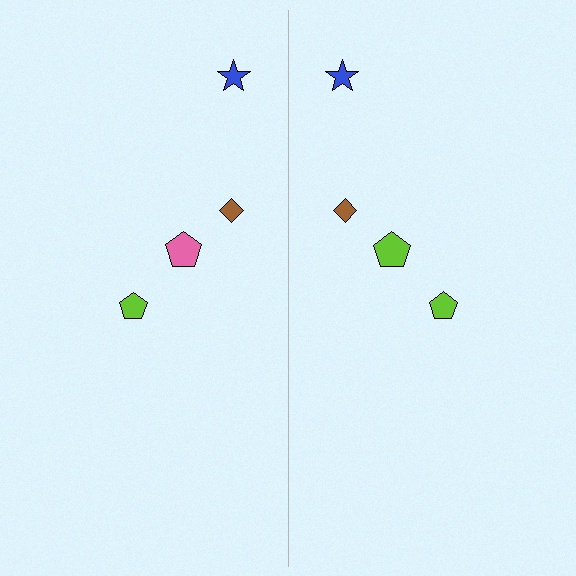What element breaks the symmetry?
The lime pentagon on the right side breaks the symmetry — its mirror counterpart is pink.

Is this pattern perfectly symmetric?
No, the pattern is not perfectly symmetric. The lime pentagon on the right side breaks the symmetry — its mirror counterpart is pink.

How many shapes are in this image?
There are 8 shapes in this image.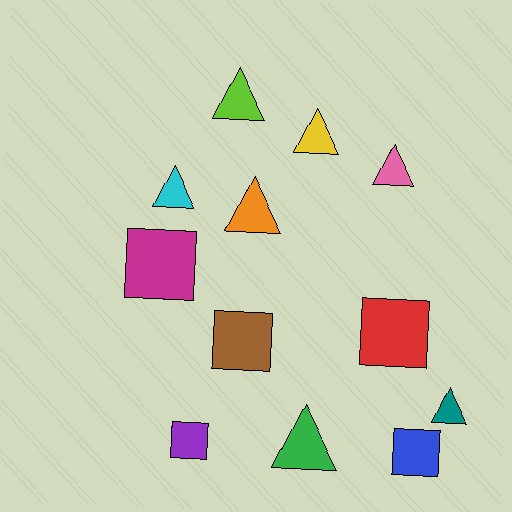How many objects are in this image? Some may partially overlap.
There are 12 objects.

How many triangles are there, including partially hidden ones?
There are 7 triangles.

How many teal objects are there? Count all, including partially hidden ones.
There is 1 teal object.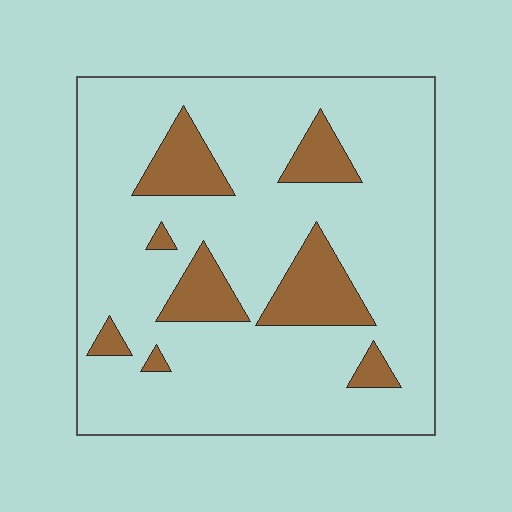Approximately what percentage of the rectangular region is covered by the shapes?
Approximately 15%.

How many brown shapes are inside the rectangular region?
8.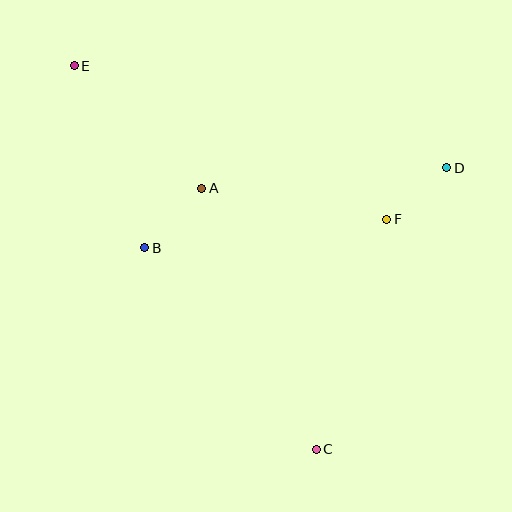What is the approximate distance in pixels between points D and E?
The distance between D and E is approximately 386 pixels.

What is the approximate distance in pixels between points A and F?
The distance between A and F is approximately 188 pixels.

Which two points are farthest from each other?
Points C and E are farthest from each other.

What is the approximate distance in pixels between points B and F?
The distance between B and F is approximately 244 pixels.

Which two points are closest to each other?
Points D and F are closest to each other.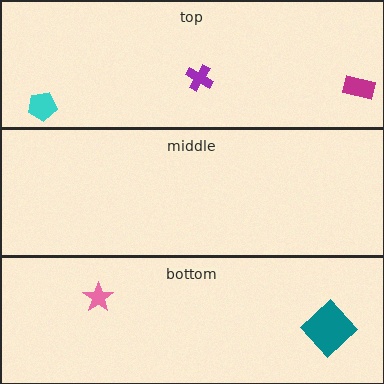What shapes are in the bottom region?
The pink star, the teal diamond.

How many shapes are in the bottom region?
2.